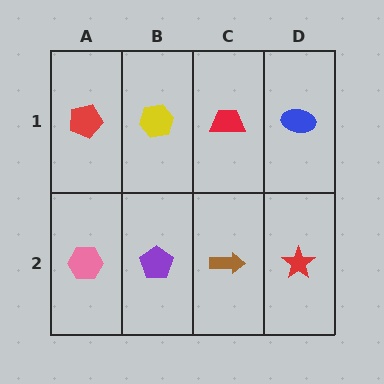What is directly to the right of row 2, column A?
A purple pentagon.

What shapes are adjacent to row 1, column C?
A brown arrow (row 2, column C), a yellow hexagon (row 1, column B), a blue ellipse (row 1, column D).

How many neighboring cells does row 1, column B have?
3.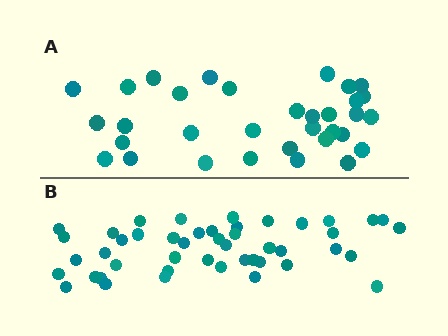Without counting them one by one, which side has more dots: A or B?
Region B (the bottom region) has more dots.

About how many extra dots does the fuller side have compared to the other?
Region B has approximately 15 more dots than region A.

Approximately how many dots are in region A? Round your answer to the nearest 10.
About 30 dots. (The exact count is 33, which rounds to 30.)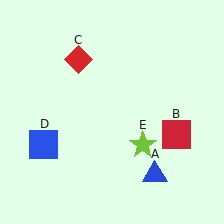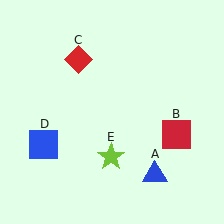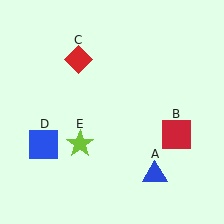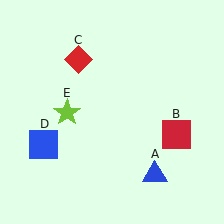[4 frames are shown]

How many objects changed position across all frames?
1 object changed position: lime star (object E).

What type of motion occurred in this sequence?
The lime star (object E) rotated clockwise around the center of the scene.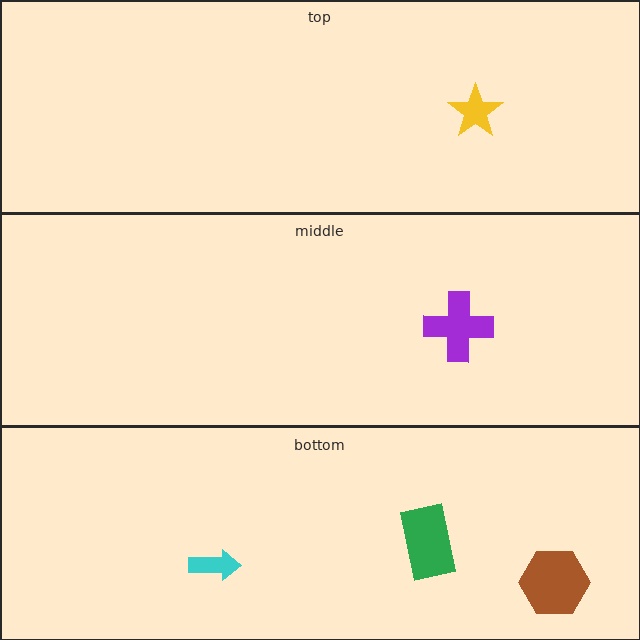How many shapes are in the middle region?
1.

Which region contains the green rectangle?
The bottom region.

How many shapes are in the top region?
1.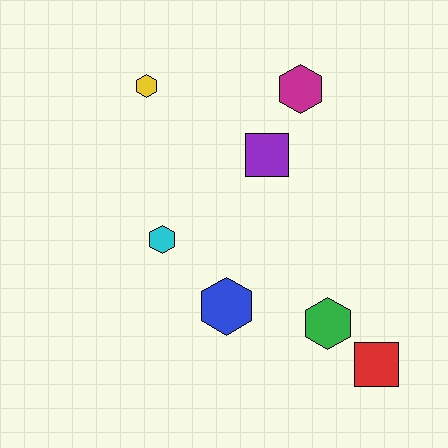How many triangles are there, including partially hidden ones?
There are no triangles.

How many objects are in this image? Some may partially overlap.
There are 7 objects.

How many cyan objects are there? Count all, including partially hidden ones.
There is 1 cyan object.